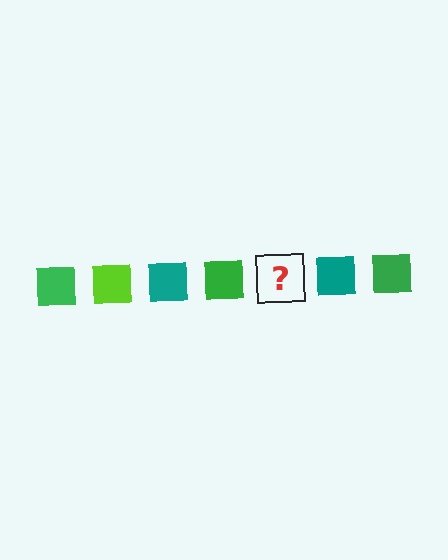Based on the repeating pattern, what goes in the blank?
The blank should be a lime square.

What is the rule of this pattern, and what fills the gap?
The rule is that the pattern cycles through green, lime, teal squares. The gap should be filled with a lime square.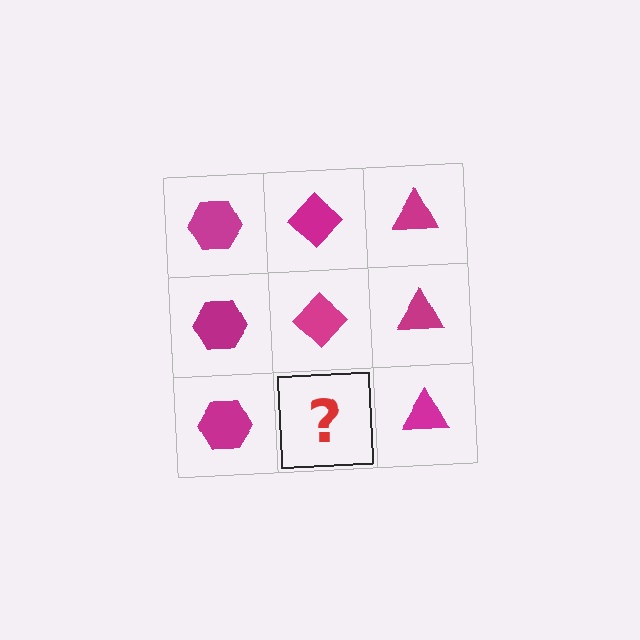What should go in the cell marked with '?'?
The missing cell should contain a magenta diamond.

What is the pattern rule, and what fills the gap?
The rule is that each column has a consistent shape. The gap should be filled with a magenta diamond.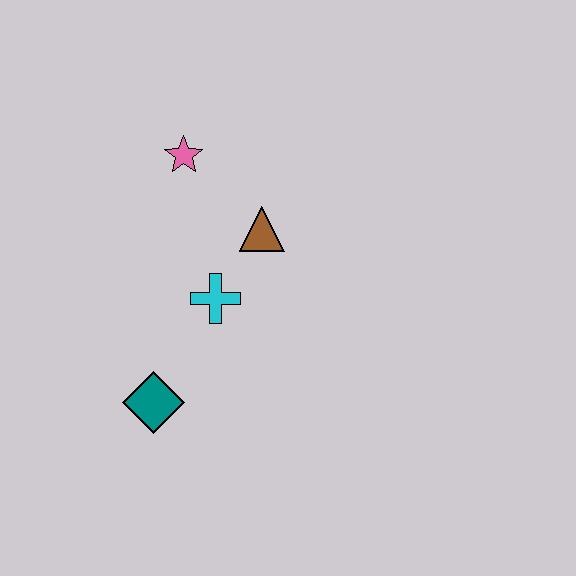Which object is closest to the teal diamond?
The cyan cross is closest to the teal diamond.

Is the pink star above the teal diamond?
Yes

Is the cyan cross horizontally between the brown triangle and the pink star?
Yes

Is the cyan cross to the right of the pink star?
Yes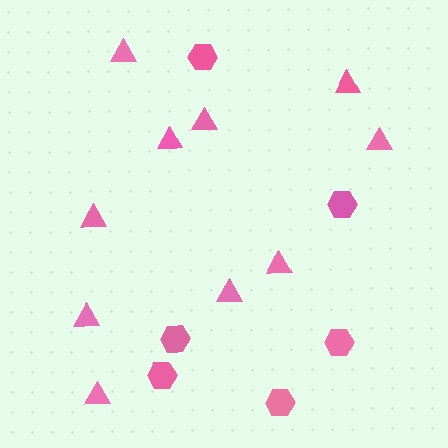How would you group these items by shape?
There are 2 groups: one group of triangles (10) and one group of hexagons (6).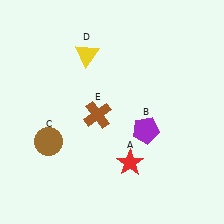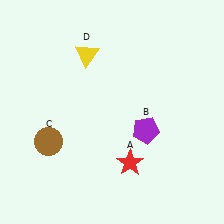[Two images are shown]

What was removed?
The brown cross (E) was removed in Image 2.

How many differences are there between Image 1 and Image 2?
There is 1 difference between the two images.